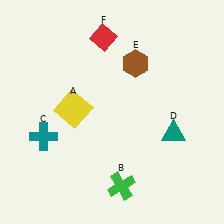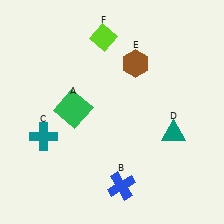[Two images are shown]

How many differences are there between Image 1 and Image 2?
There are 3 differences between the two images.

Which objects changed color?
A changed from yellow to green. B changed from green to blue. F changed from red to lime.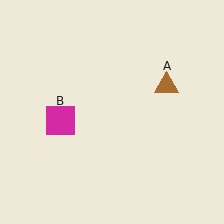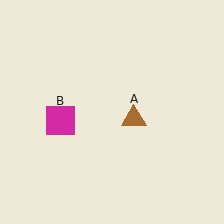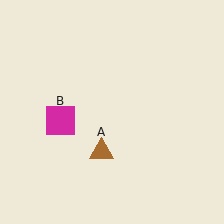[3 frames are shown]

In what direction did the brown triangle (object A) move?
The brown triangle (object A) moved down and to the left.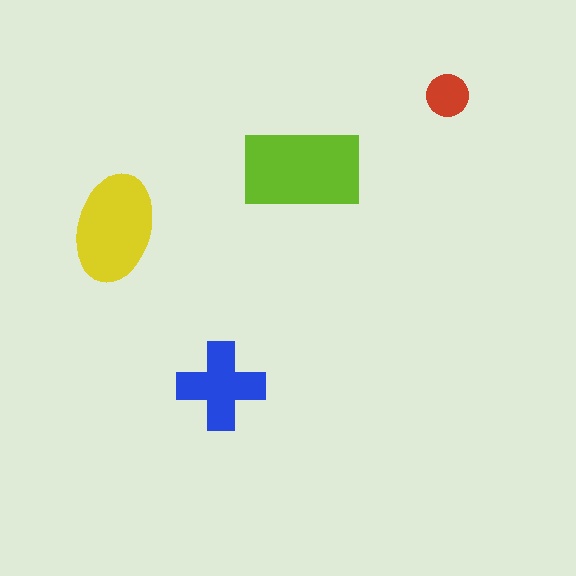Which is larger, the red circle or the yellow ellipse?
The yellow ellipse.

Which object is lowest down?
The blue cross is bottommost.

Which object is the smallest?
The red circle.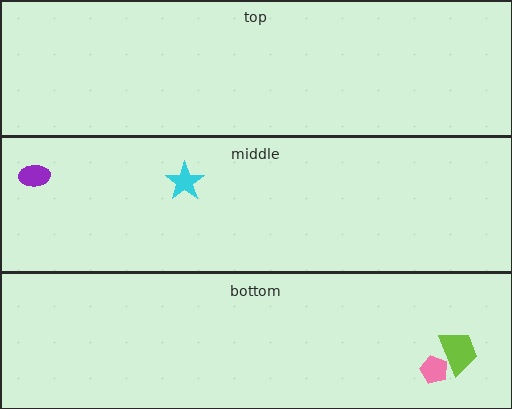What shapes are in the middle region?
The purple ellipse, the cyan star.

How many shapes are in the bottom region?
2.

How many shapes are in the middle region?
2.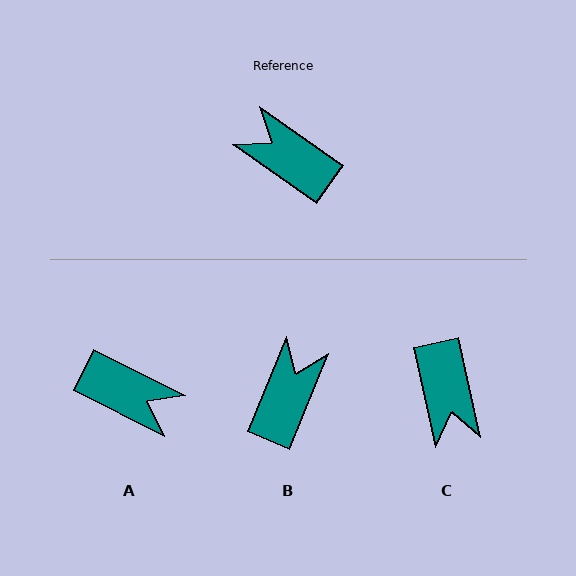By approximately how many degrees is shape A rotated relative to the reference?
Approximately 171 degrees clockwise.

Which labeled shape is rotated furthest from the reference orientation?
A, about 171 degrees away.